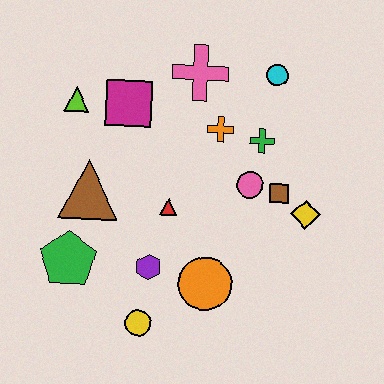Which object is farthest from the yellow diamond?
The lime triangle is farthest from the yellow diamond.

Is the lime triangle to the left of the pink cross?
Yes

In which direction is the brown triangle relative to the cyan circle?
The brown triangle is to the left of the cyan circle.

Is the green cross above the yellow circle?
Yes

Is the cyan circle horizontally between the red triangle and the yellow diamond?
Yes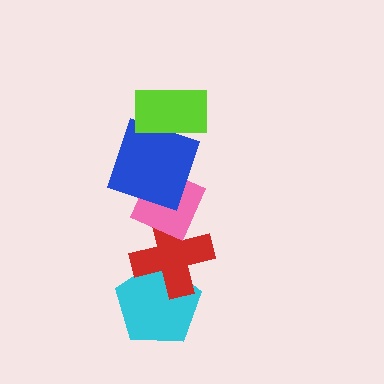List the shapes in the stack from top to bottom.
From top to bottom: the lime rectangle, the blue square, the pink diamond, the red cross, the cyan pentagon.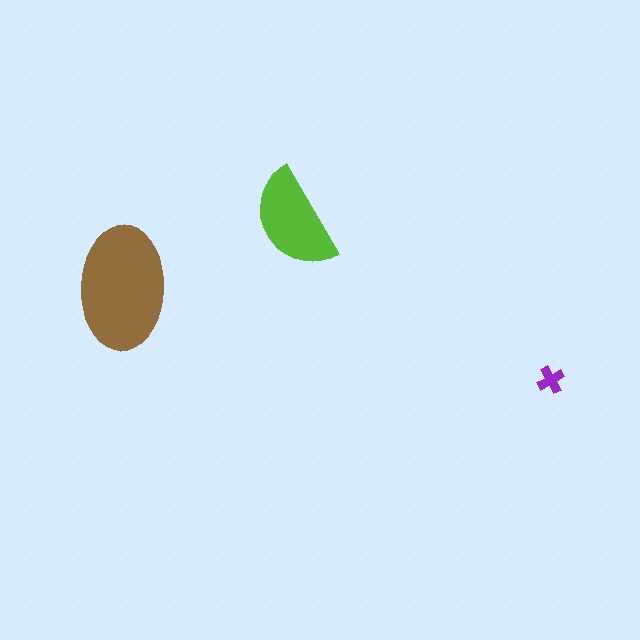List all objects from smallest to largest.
The purple cross, the lime semicircle, the brown ellipse.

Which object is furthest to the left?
The brown ellipse is leftmost.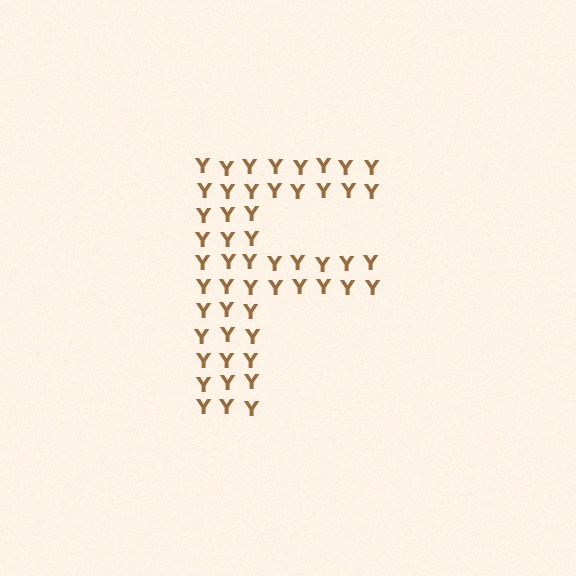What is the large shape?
The large shape is the letter F.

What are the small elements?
The small elements are letter Y's.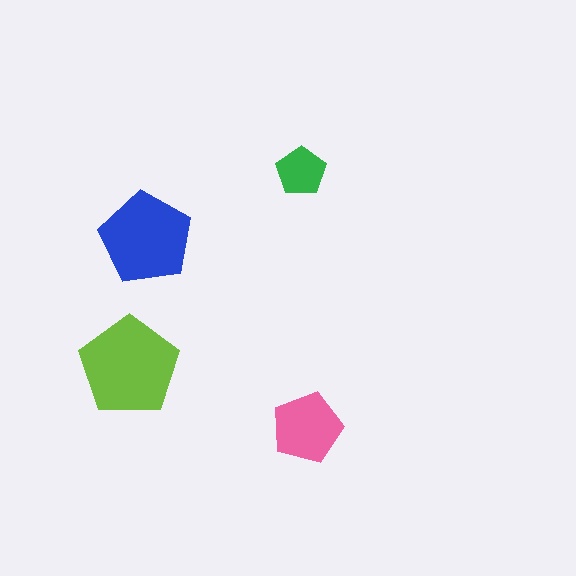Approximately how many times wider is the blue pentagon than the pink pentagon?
About 1.5 times wider.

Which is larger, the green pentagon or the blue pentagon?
The blue one.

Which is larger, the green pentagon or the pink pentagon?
The pink one.